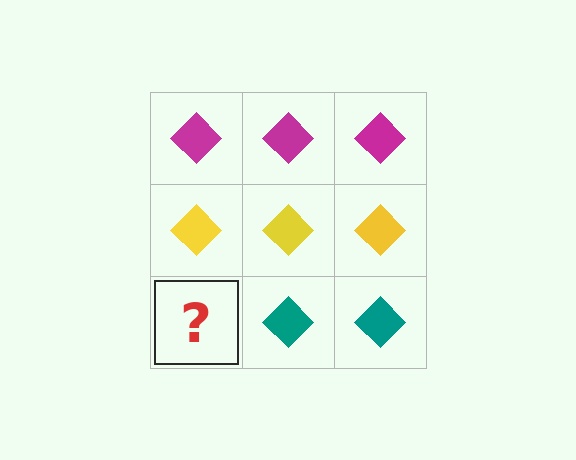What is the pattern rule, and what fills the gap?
The rule is that each row has a consistent color. The gap should be filled with a teal diamond.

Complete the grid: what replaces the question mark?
The question mark should be replaced with a teal diamond.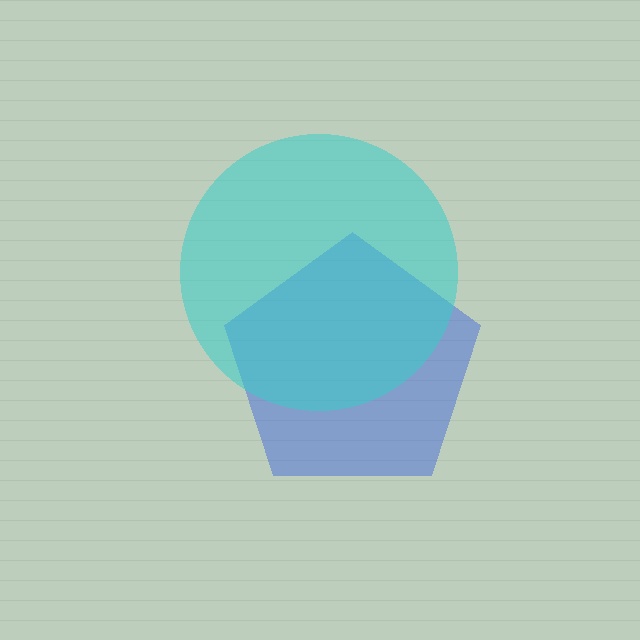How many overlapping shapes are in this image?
There are 2 overlapping shapes in the image.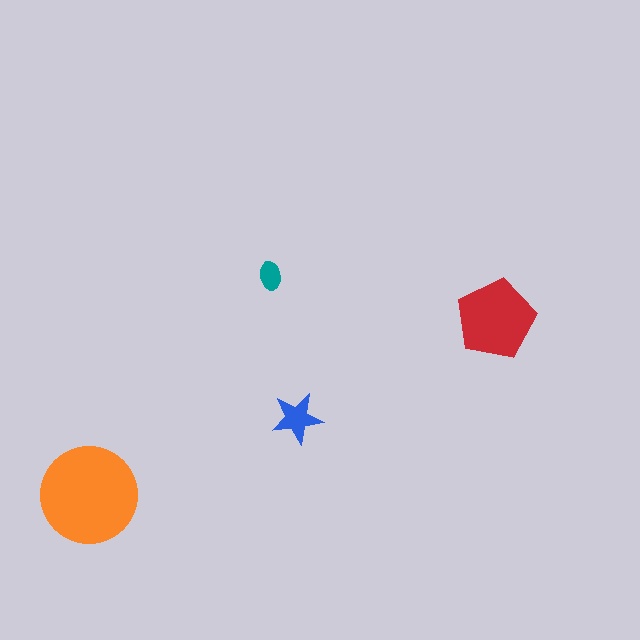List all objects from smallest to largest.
The teal ellipse, the blue star, the red pentagon, the orange circle.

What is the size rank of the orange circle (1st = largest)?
1st.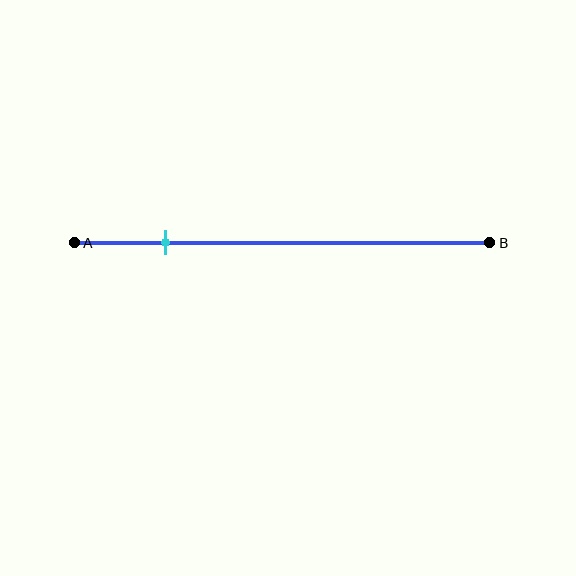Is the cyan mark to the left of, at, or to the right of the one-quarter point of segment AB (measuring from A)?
The cyan mark is to the left of the one-quarter point of segment AB.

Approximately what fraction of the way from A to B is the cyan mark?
The cyan mark is approximately 20% of the way from A to B.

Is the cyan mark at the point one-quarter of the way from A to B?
No, the mark is at about 20% from A, not at the 25% one-quarter point.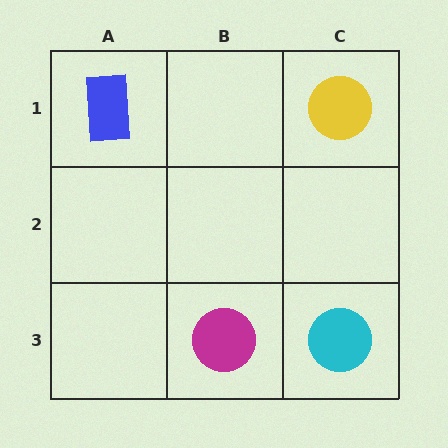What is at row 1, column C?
A yellow circle.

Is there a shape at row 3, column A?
No, that cell is empty.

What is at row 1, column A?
A blue rectangle.